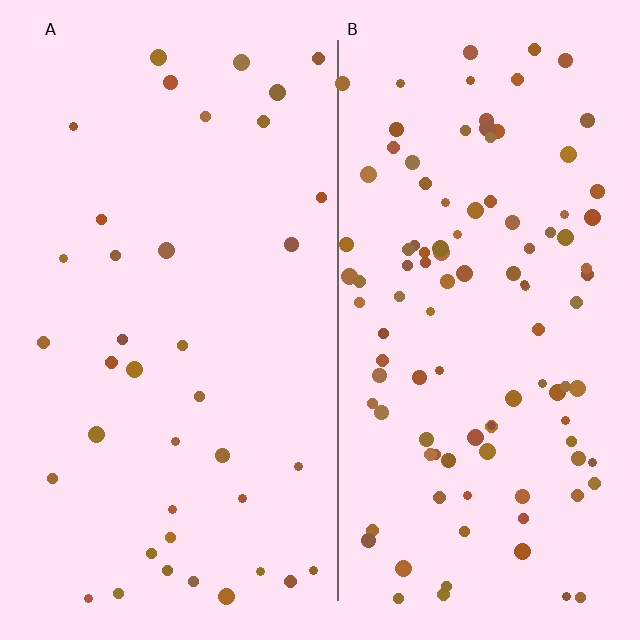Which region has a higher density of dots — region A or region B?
B (the right).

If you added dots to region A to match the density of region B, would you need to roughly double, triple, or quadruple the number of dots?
Approximately triple.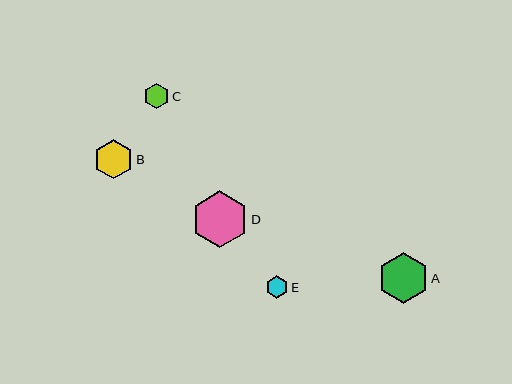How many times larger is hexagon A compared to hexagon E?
Hexagon A is approximately 2.3 times the size of hexagon E.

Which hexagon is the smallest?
Hexagon E is the smallest with a size of approximately 22 pixels.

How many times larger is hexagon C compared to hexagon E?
Hexagon C is approximately 1.1 times the size of hexagon E.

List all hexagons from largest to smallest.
From largest to smallest: D, A, B, C, E.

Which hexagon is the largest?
Hexagon D is the largest with a size of approximately 57 pixels.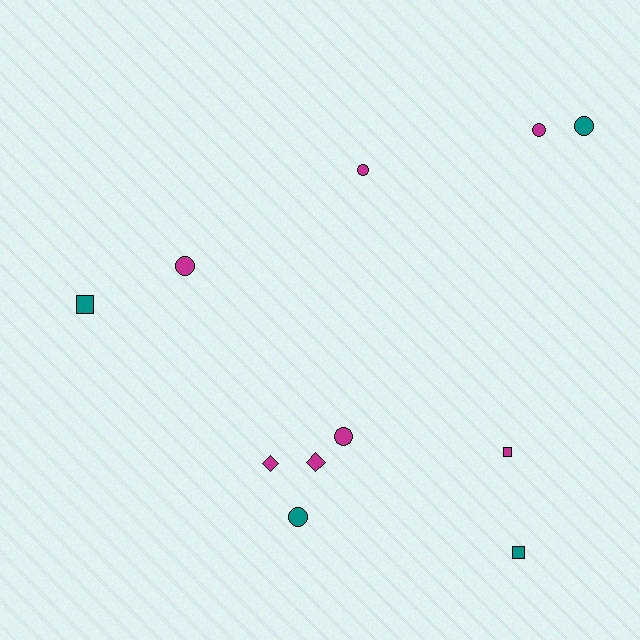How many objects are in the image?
There are 11 objects.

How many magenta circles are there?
There are 4 magenta circles.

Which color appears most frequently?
Magenta, with 7 objects.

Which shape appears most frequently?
Circle, with 6 objects.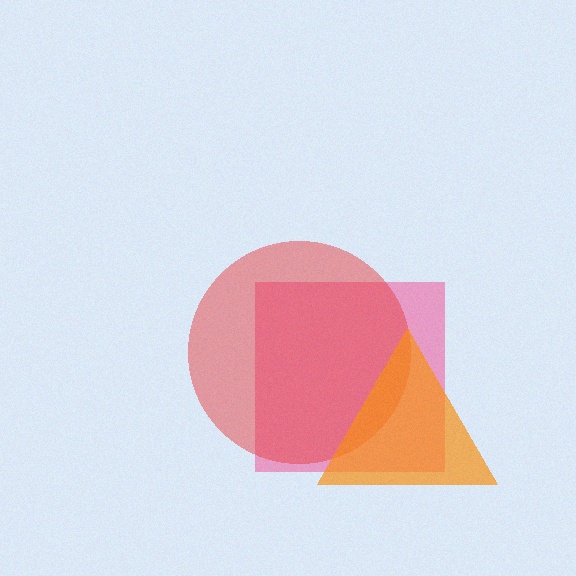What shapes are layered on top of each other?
The layered shapes are: a pink square, a red circle, an orange triangle.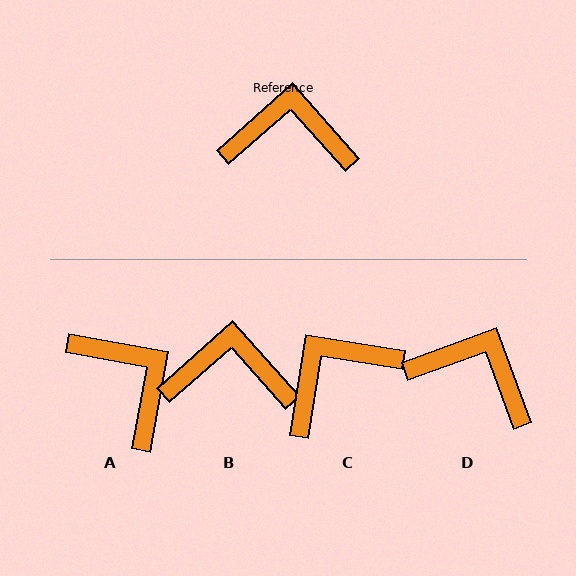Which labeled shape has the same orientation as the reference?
B.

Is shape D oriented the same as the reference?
No, it is off by about 21 degrees.